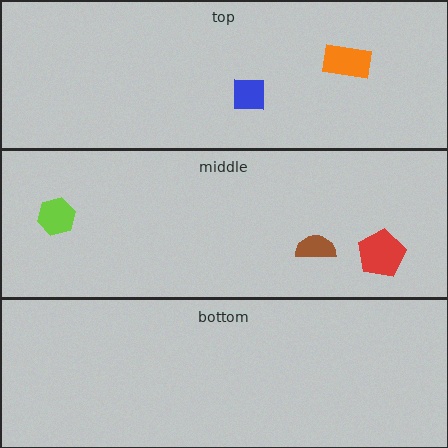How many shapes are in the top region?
2.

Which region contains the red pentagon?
The middle region.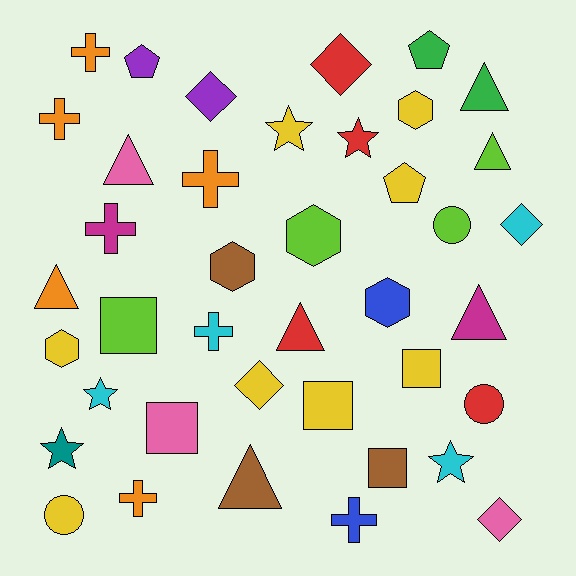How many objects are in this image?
There are 40 objects.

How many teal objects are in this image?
There is 1 teal object.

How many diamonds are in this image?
There are 5 diamonds.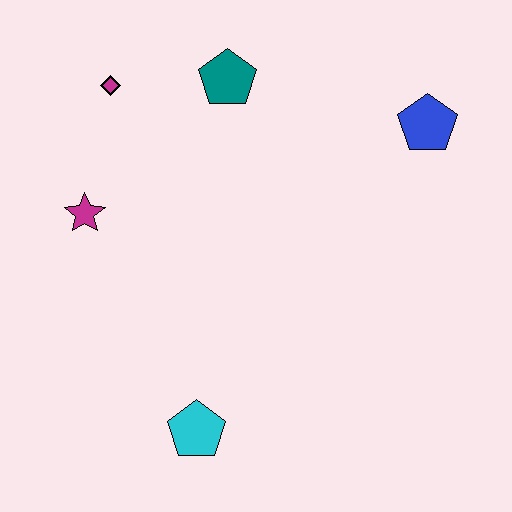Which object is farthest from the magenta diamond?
The cyan pentagon is farthest from the magenta diamond.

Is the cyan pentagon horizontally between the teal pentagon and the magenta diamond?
Yes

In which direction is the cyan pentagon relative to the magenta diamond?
The cyan pentagon is below the magenta diamond.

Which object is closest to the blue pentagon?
The teal pentagon is closest to the blue pentagon.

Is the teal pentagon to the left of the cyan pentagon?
No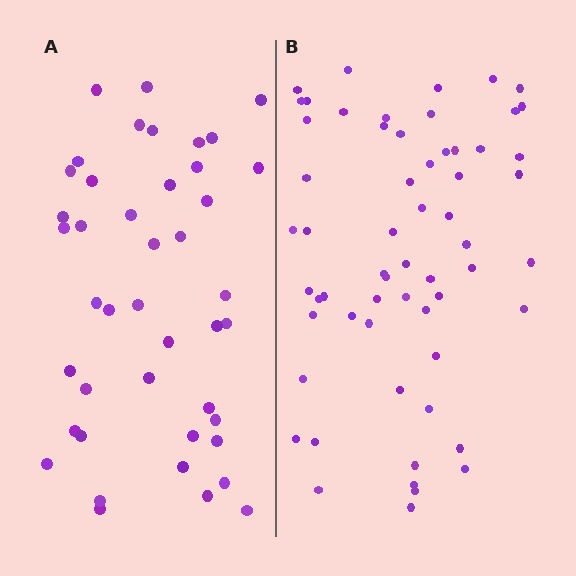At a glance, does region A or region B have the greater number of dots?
Region B (the right region) has more dots.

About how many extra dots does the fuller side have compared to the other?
Region B has approximately 15 more dots than region A.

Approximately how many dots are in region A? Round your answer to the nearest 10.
About 40 dots. (The exact count is 43, which rounds to 40.)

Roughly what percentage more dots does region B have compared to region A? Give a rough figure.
About 40% more.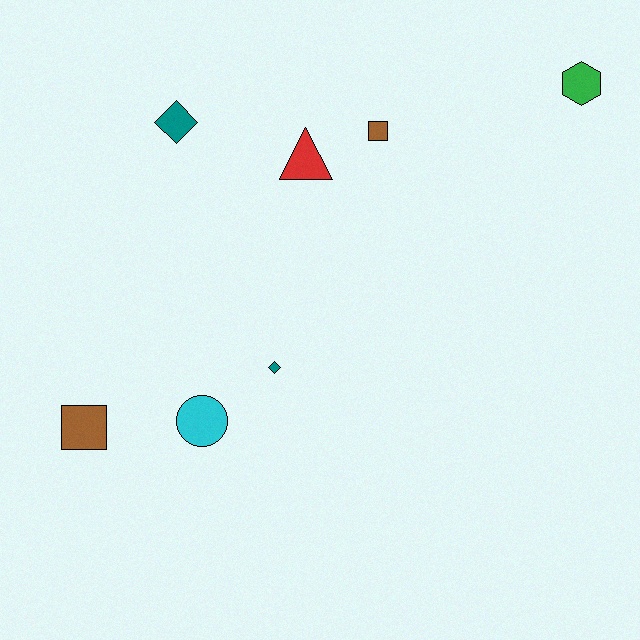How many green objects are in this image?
There is 1 green object.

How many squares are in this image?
There are 2 squares.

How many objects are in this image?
There are 7 objects.